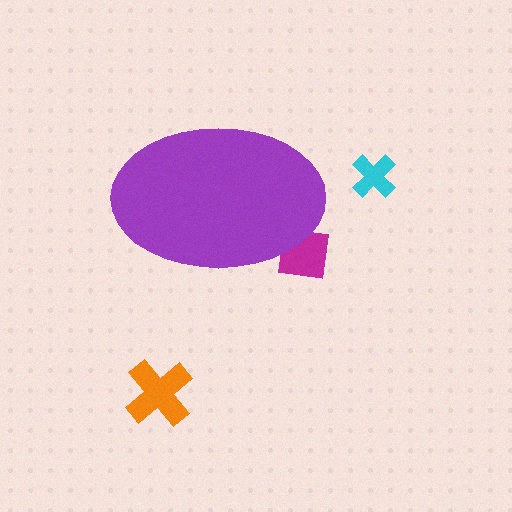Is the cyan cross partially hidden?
No, the cyan cross is fully visible.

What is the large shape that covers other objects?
A purple ellipse.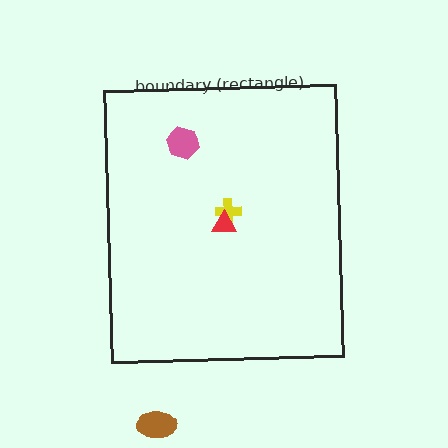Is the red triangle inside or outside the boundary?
Inside.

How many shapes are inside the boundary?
3 inside, 1 outside.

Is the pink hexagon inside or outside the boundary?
Inside.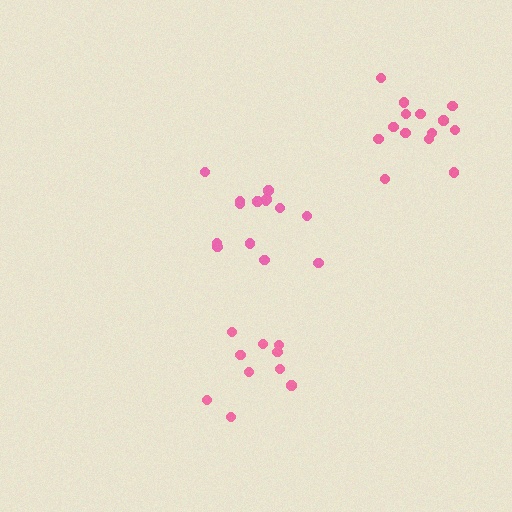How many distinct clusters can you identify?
There are 3 distinct clusters.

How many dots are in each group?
Group 1: 14 dots, Group 2: 10 dots, Group 3: 14 dots (38 total).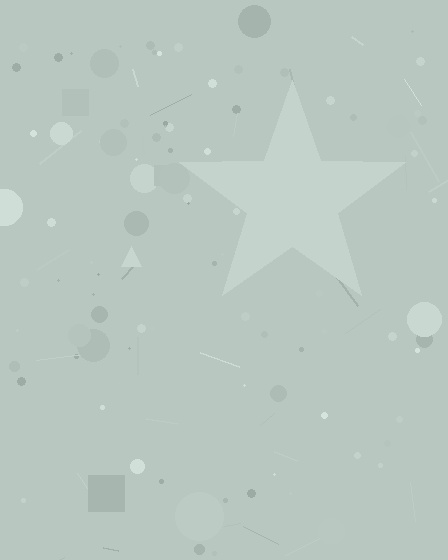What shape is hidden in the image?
A star is hidden in the image.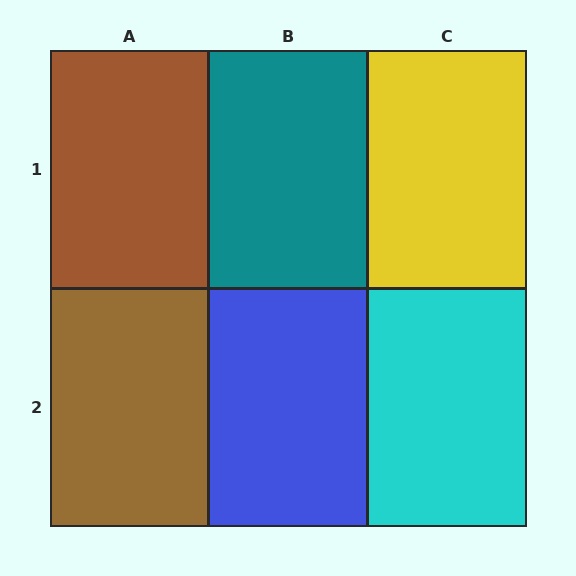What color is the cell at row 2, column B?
Blue.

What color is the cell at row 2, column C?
Cyan.